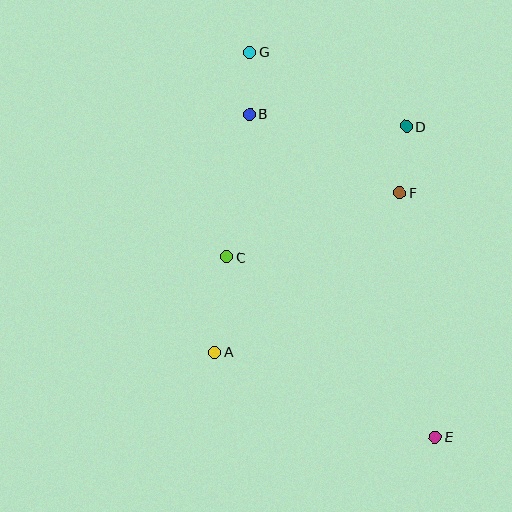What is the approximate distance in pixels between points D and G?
The distance between D and G is approximately 173 pixels.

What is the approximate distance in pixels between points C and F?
The distance between C and F is approximately 185 pixels.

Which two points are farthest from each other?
Points E and G are farthest from each other.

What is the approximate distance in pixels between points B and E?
The distance between B and E is approximately 373 pixels.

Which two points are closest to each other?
Points B and G are closest to each other.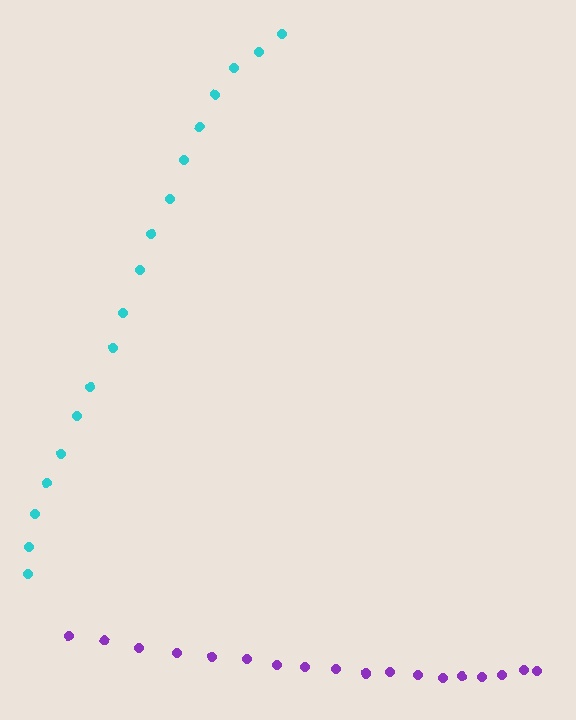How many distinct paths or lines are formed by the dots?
There are 2 distinct paths.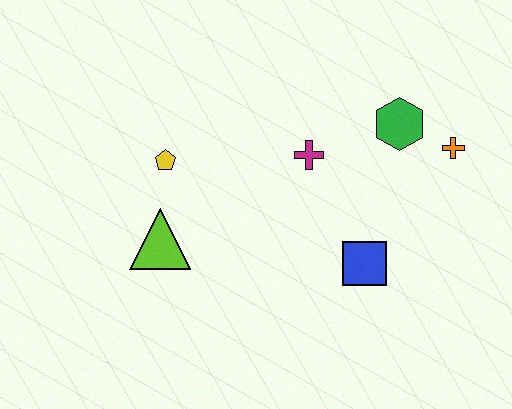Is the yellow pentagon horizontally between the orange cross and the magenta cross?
No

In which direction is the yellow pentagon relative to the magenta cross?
The yellow pentagon is to the left of the magenta cross.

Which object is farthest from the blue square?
The yellow pentagon is farthest from the blue square.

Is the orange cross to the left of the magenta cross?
No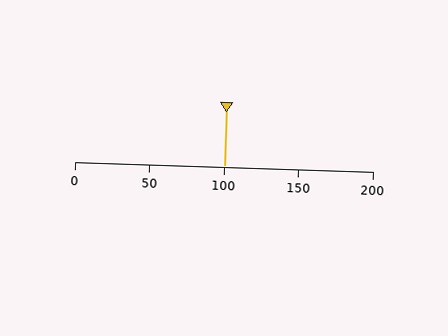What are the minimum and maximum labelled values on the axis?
The axis runs from 0 to 200.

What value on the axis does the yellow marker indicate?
The marker indicates approximately 100.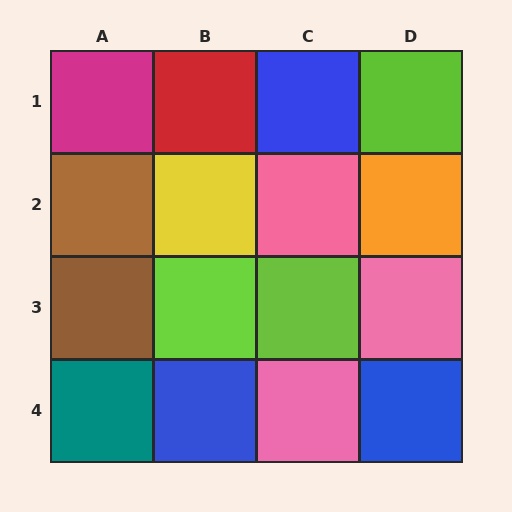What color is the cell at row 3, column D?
Pink.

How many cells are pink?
3 cells are pink.